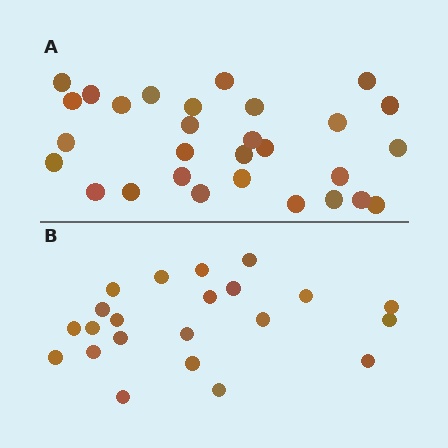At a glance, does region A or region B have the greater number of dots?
Region A (the top region) has more dots.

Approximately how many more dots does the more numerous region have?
Region A has roughly 8 or so more dots than region B.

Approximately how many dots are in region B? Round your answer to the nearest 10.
About 20 dots. (The exact count is 22, which rounds to 20.)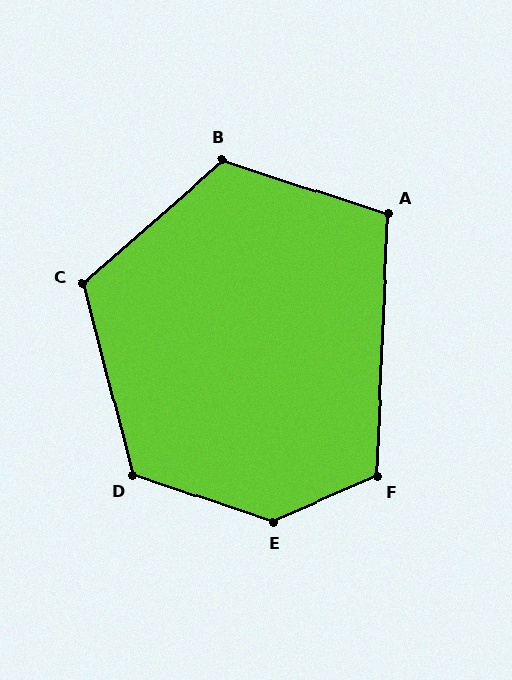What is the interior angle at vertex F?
Approximately 116 degrees (obtuse).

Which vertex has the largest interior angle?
E, at approximately 138 degrees.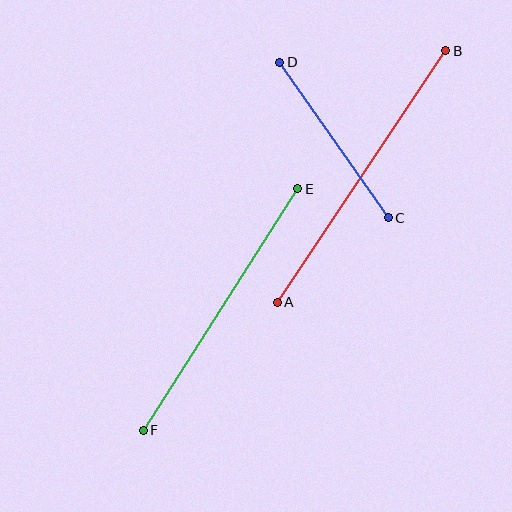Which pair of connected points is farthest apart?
Points A and B are farthest apart.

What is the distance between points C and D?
The distance is approximately 190 pixels.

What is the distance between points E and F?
The distance is approximately 286 pixels.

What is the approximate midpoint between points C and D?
The midpoint is at approximately (334, 140) pixels.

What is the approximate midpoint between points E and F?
The midpoint is at approximately (220, 309) pixels.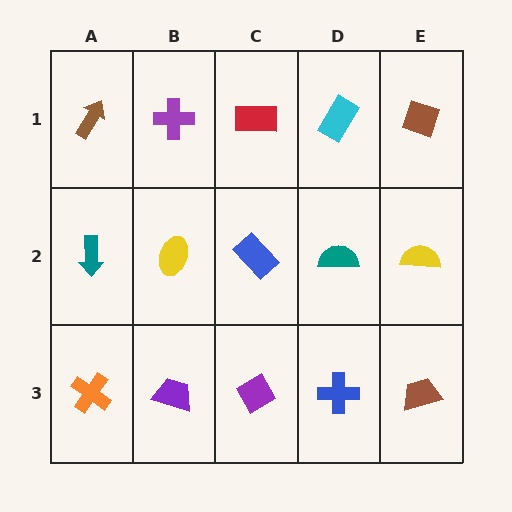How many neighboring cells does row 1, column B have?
3.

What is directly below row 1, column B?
A yellow ellipse.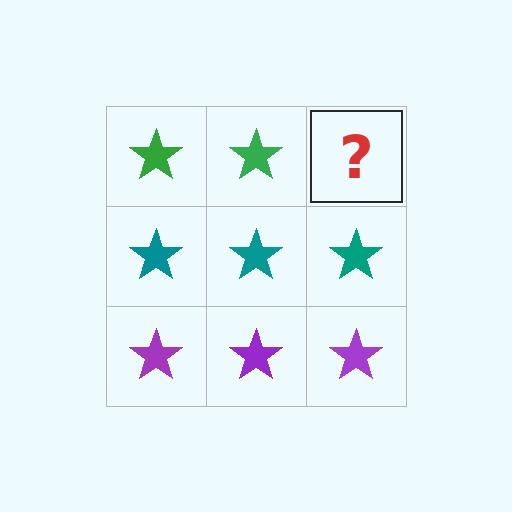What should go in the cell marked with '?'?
The missing cell should contain a green star.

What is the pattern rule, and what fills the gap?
The rule is that each row has a consistent color. The gap should be filled with a green star.